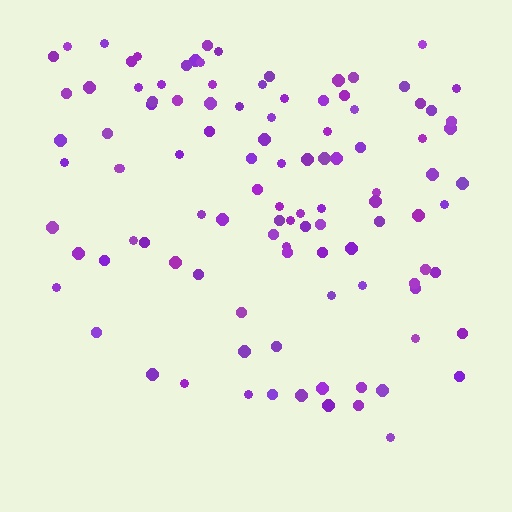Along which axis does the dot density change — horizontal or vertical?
Vertical.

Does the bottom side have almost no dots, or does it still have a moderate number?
Still a moderate number, just noticeably fewer than the top.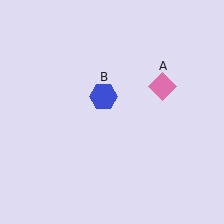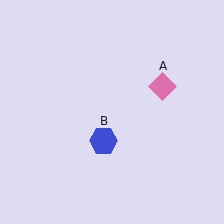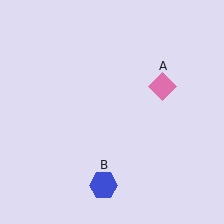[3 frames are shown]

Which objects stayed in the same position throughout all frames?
Pink diamond (object A) remained stationary.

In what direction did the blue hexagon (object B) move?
The blue hexagon (object B) moved down.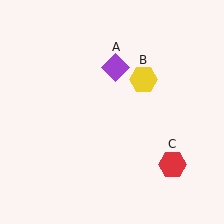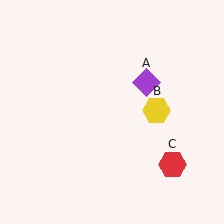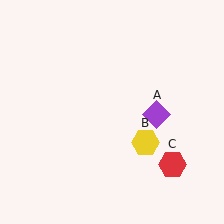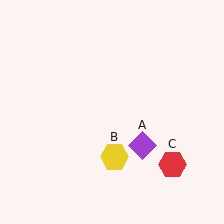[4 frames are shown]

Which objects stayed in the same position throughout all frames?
Red hexagon (object C) remained stationary.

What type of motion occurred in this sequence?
The purple diamond (object A), yellow hexagon (object B) rotated clockwise around the center of the scene.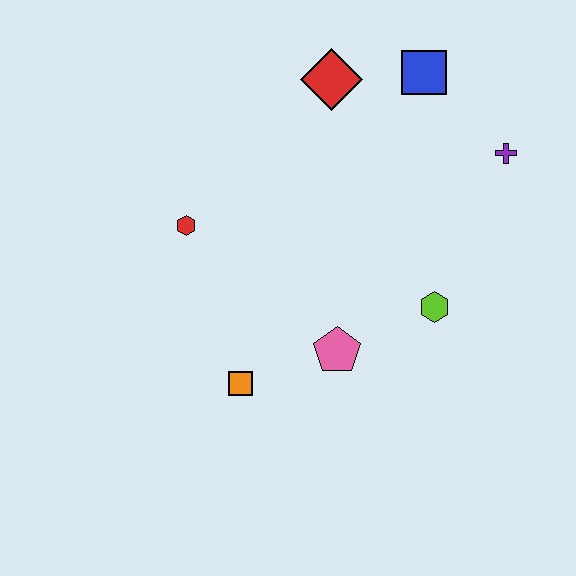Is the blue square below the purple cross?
No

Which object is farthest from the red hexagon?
The purple cross is farthest from the red hexagon.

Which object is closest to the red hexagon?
The orange square is closest to the red hexagon.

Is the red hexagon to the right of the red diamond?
No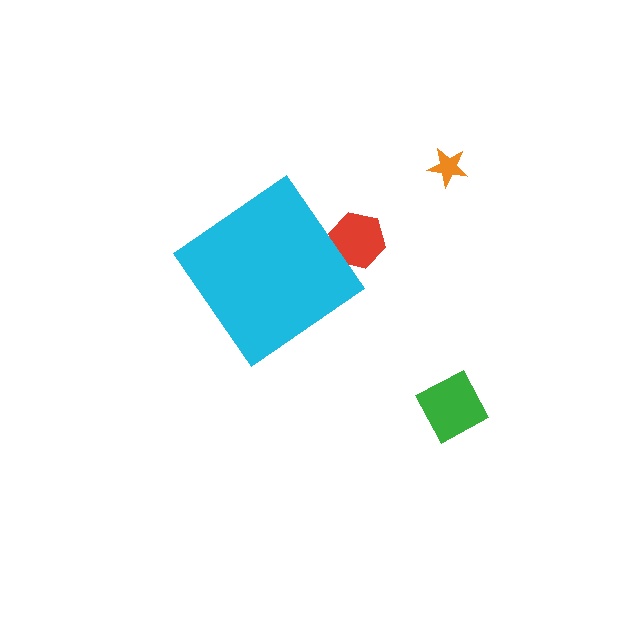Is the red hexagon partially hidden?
Yes, the red hexagon is partially hidden behind the cyan diamond.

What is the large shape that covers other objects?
A cyan diamond.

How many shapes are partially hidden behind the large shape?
1 shape is partially hidden.